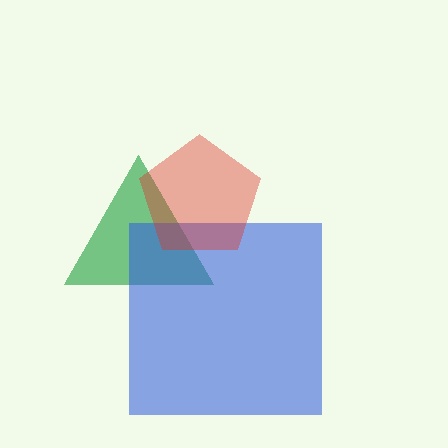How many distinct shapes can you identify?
There are 3 distinct shapes: a green triangle, a blue square, a red pentagon.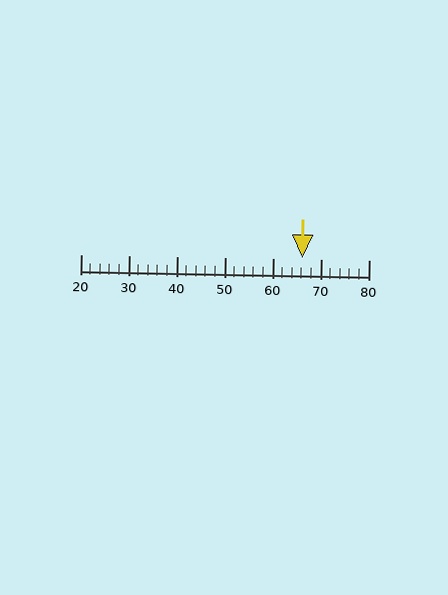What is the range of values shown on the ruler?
The ruler shows values from 20 to 80.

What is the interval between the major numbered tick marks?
The major tick marks are spaced 10 units apart.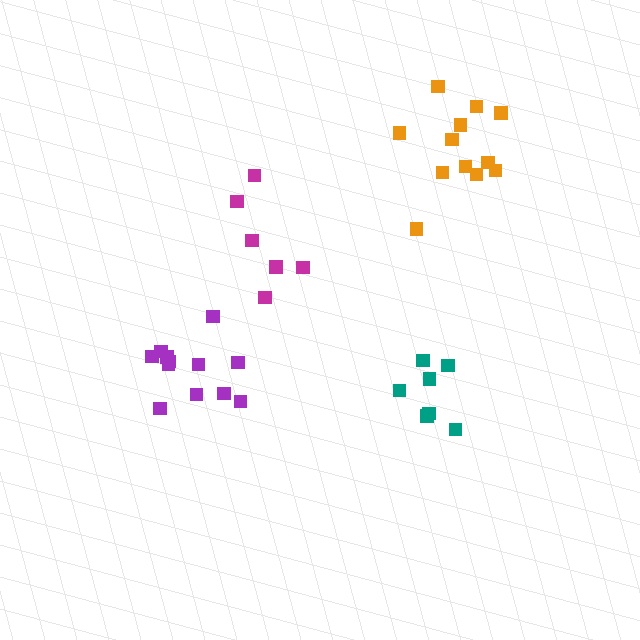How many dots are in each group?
Group 1: 6 dots, Group 2: 12 dots, Group 3: 8 dots, Group 4: 12 dots (38 total).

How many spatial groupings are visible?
There are 4 spatial groupings.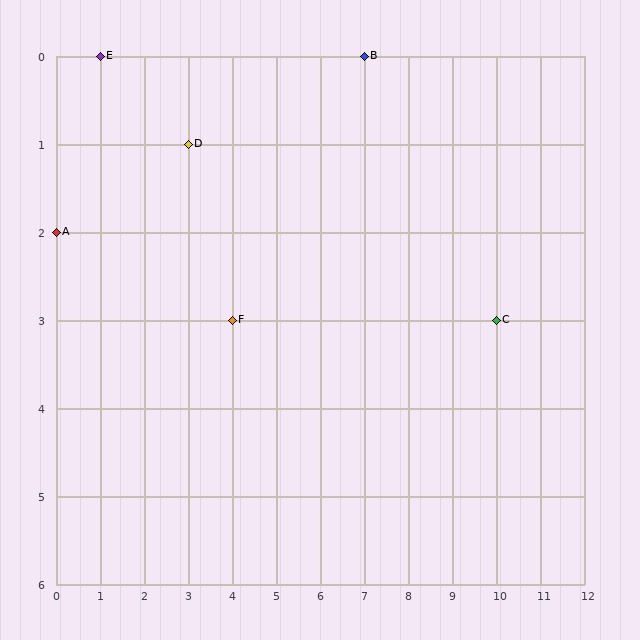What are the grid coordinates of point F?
Point F is at grid coordinates (4, 3).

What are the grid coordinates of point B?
Point B is at grid coordinates (7, 0).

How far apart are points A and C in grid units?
Points A and C are 10 columns and 1 row apart (about 10.0 grid units diagonally).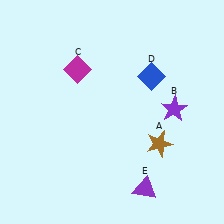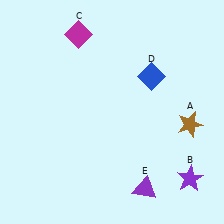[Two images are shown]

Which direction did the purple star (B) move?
The purple star (B) moved down.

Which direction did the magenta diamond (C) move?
The magenta diamond (C) moved up.